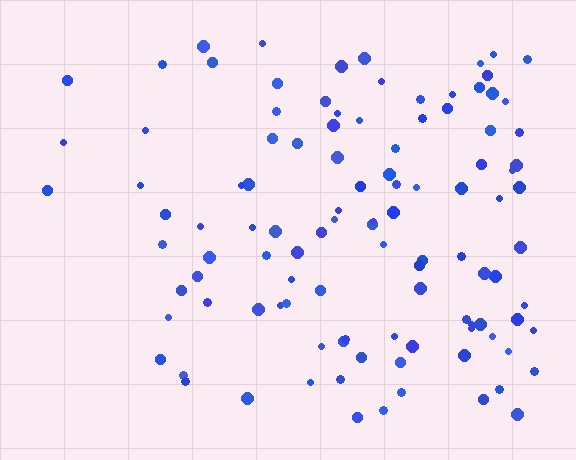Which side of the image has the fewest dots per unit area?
The left.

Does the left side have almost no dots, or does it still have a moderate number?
Still a moderate number, just noticeably fewer than the right.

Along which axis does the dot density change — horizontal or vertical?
Horizontal.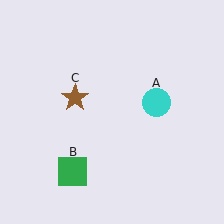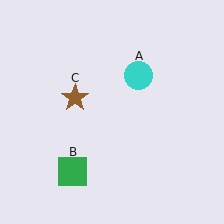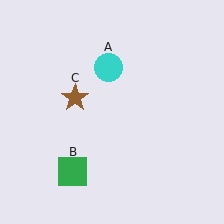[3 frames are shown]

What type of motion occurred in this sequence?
The cyan circle (object A) rotated counterclockwise around the center of the scene.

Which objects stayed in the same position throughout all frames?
Green square (object B) and brown star (object C) remained stationary.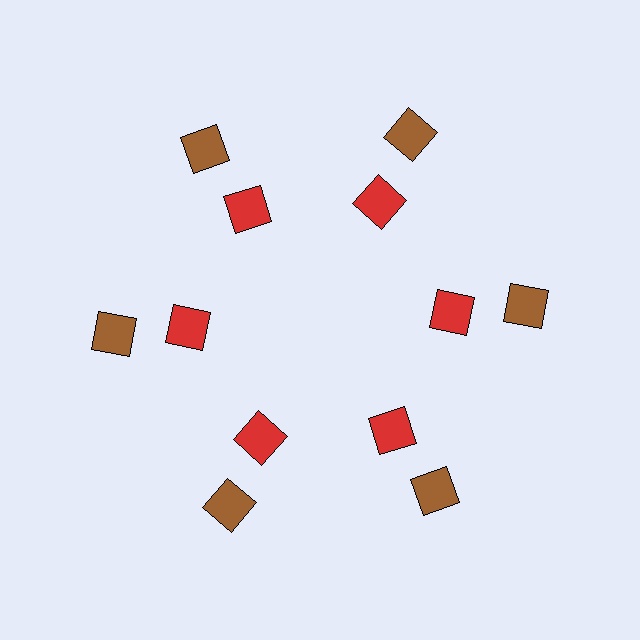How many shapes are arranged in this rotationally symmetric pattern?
There are 12 shapes, arranged in 6 groups of 2.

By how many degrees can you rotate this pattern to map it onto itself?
The pattern maps onto itself every 60 degrees of rotation.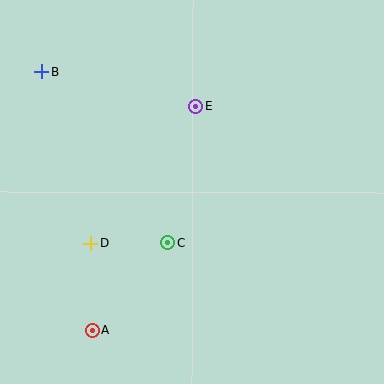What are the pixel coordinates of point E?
Point E is at (196, 106).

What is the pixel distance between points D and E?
The distance between D and E is 172 pixels.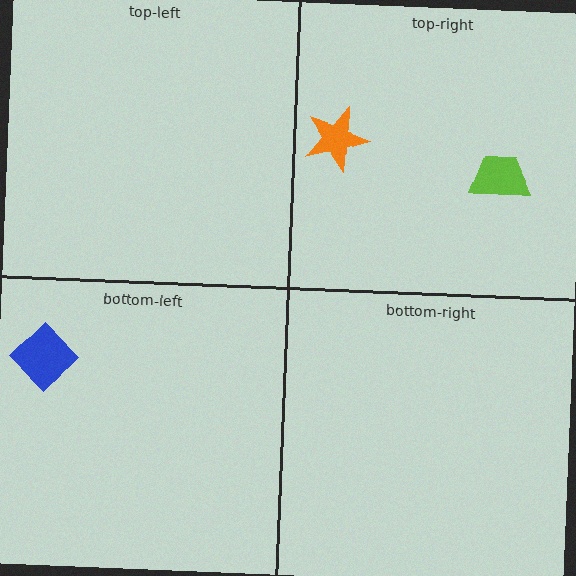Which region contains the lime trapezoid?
The top-right region.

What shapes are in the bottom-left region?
The blue diamond.